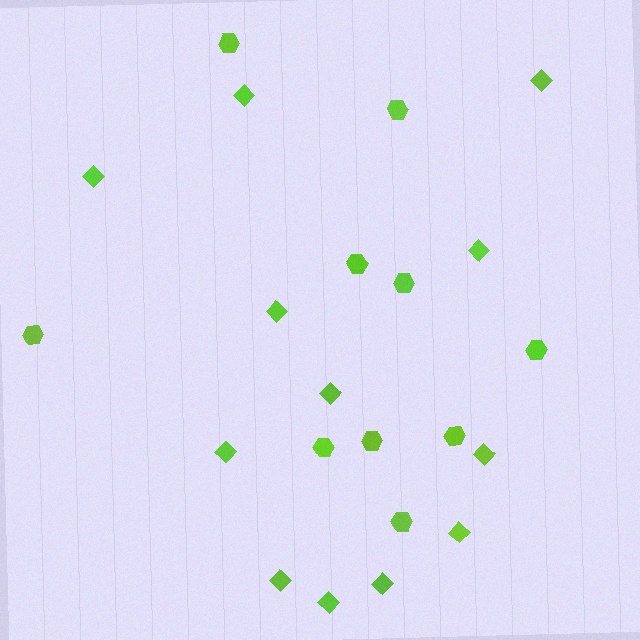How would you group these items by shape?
There are 2 groups: one group of diamonds (12) and one group of hexagons (10).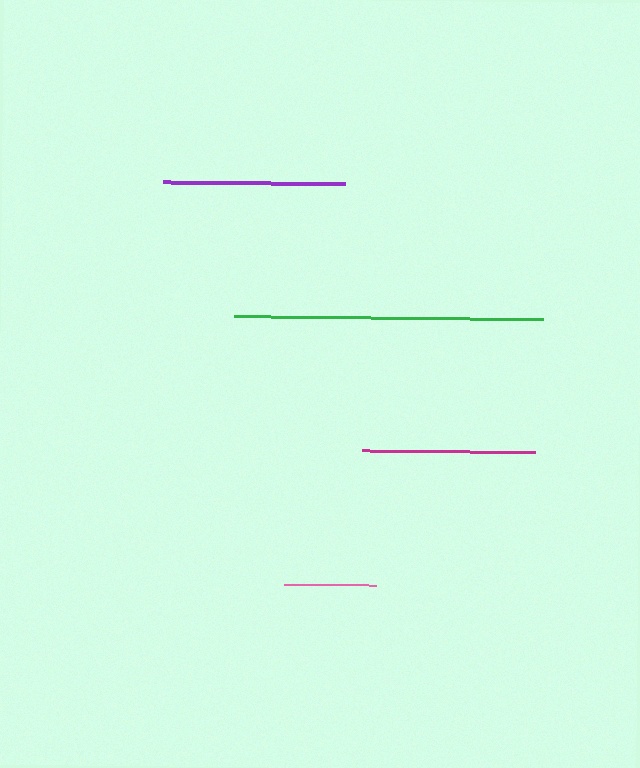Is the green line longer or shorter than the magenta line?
The green line is longer than the magenta line.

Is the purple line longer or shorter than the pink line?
The purple line is longer than the pink line.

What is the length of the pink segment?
The pink segment is approximately 92 pixels long.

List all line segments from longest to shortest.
From longest to shortest: green, purple, magenta, pink.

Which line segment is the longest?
The green line is the longest at approximately 310 pixels.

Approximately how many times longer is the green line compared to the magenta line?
The green line is approximately 1.8 times the length of the magenta line.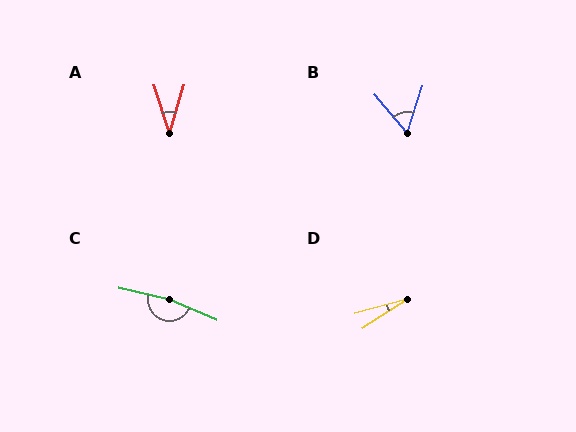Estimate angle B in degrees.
Approximately 59 degrees.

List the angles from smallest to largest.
D (17°), A (34°), B (59°), C (169°).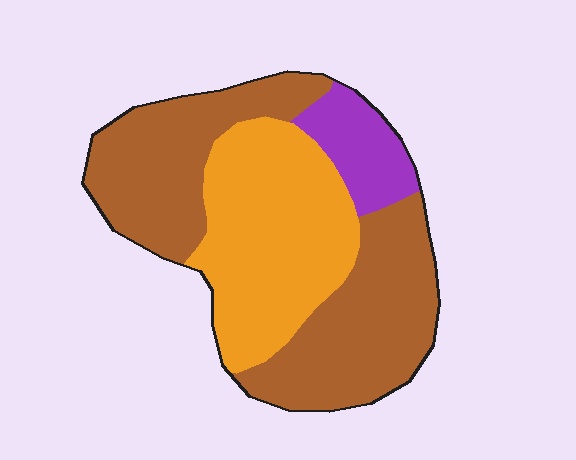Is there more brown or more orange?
Brown.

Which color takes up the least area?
Purple, at roughly 10%.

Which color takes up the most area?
Brown, at roughly 55%.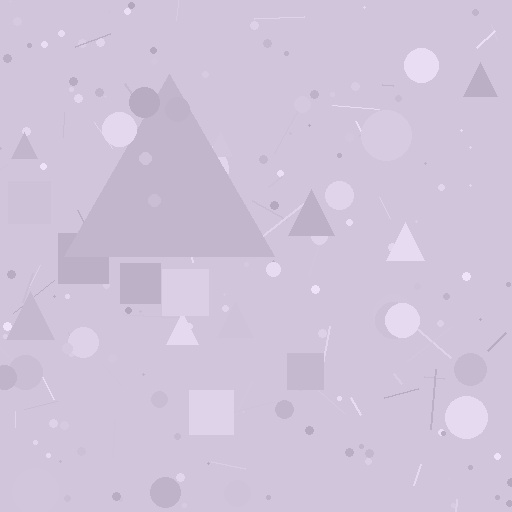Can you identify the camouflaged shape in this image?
The camouflaged shape is a triangle.